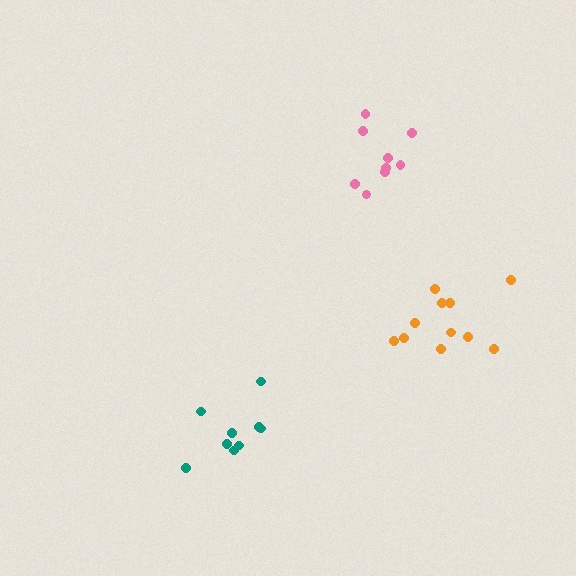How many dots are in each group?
Group 1: 9 dots, Group 2: 9 dots, Group 3: 11 dots (29 total).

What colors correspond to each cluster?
The clusters are colored: pink, teal, orange.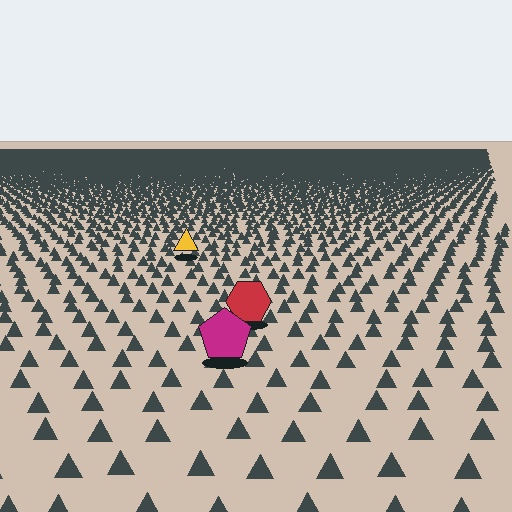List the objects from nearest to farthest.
From nearest to farthest: the magenta pentagon, the red hexagon, the yellow triangle.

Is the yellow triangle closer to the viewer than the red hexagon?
No. The red hexagon is closer — you can tell from the texture gradient: the ground texture is coarser near it.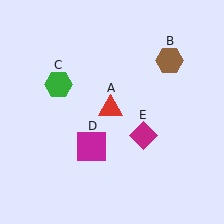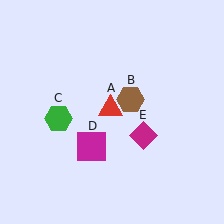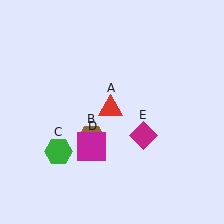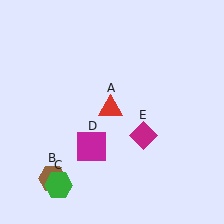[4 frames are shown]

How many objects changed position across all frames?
2 objects changed position: brown hexagon (object B), green hexagon (object C).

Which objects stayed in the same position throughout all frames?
Red triangle (object A) and magenta square (object D) and magenta diamond (object E) remained stationary.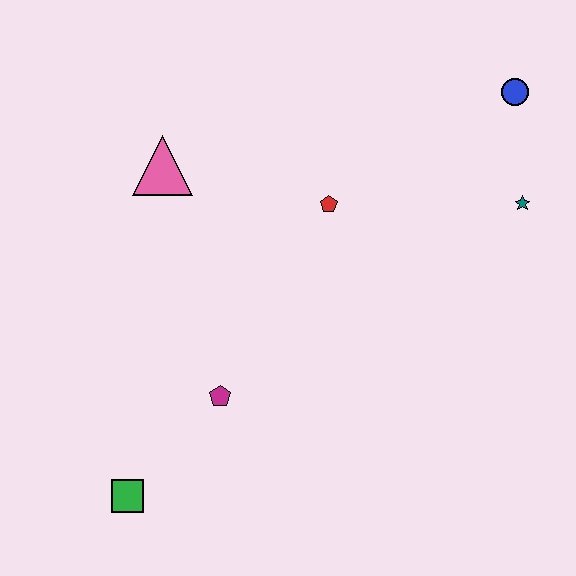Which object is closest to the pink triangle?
The red pentagon is closest to the pink triangle.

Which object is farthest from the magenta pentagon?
The blue circle is farthest from the magenta pentagon.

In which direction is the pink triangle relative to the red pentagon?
The pink triangle is to the left of the red pentagon.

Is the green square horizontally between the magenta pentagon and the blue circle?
No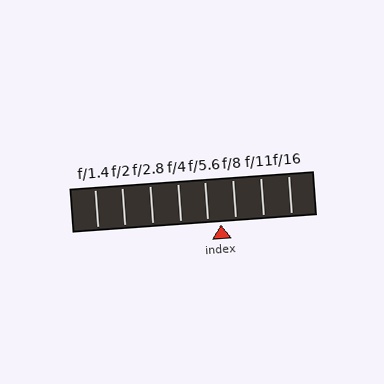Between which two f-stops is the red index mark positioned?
The index mark is between f/5.6 and f/8.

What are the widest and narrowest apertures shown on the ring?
The widest aperture shown is f/1.4 and the narrowest is f/16.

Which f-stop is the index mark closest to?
The index mark is closest to f/5.6.